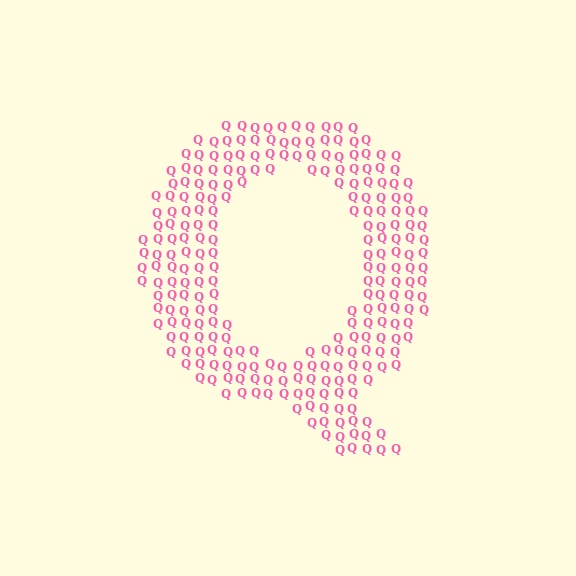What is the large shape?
The large shape is the letter Q.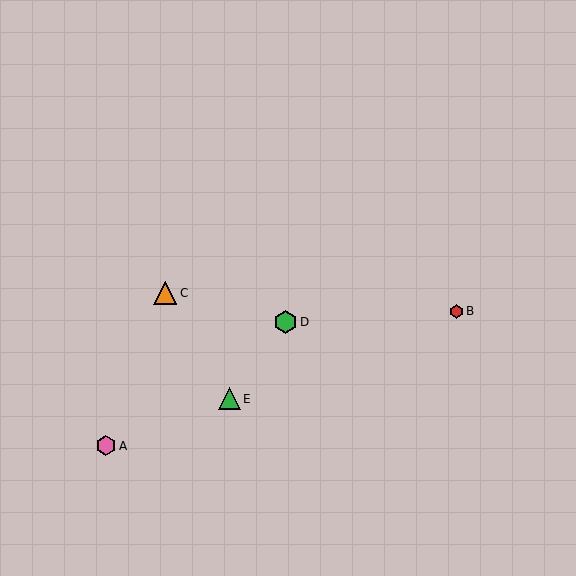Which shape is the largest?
The green hexagon (labeled D) is the largest.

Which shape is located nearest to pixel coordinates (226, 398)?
The green triangle (labeled E) at (229, 399) is nearest to that location.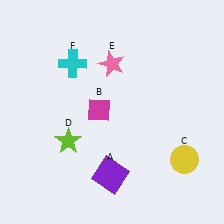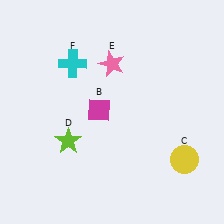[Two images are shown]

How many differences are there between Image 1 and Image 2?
There is 1 difference between the two images.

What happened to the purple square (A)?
The purple square (A) was removed in Image 2. It was in the bottom-left area of Image 1.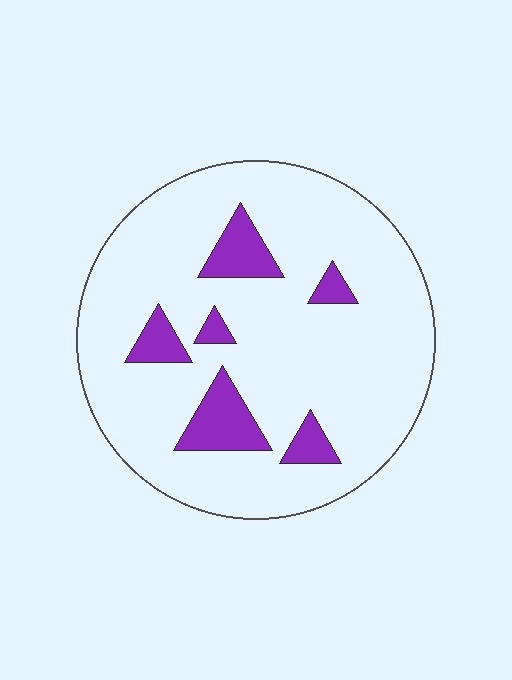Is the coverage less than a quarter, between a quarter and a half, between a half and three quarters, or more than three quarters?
Less than a quarter.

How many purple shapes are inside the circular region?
6.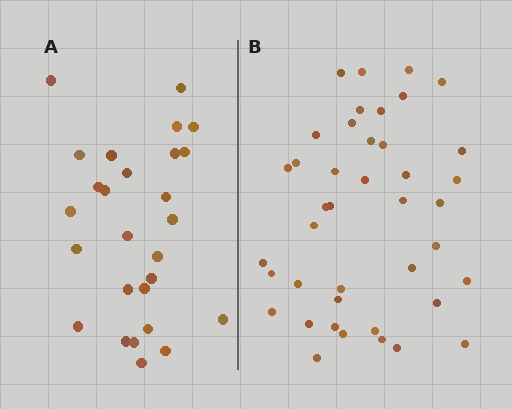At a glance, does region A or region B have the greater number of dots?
Region B (the right region) has more dots.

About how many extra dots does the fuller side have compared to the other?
Region B has approximately 15 more dots than region A.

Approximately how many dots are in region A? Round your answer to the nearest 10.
About 30 dots. (The exact count is 27, which rounds to 30.)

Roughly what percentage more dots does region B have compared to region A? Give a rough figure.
About 50% more.